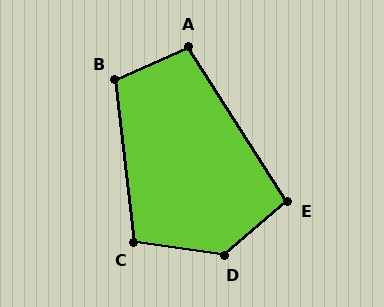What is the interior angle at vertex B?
Approximately 108 degrees (obtuse).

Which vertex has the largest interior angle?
D, at approximately 132 degrees.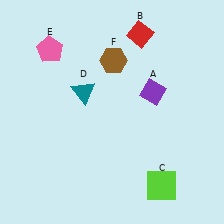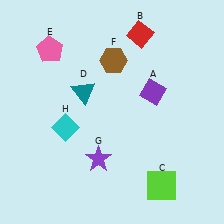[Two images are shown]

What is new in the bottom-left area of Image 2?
A cyan diamond (H) was added in the bottom-left area of Image 2.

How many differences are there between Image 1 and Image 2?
There are 2 differences between the two images.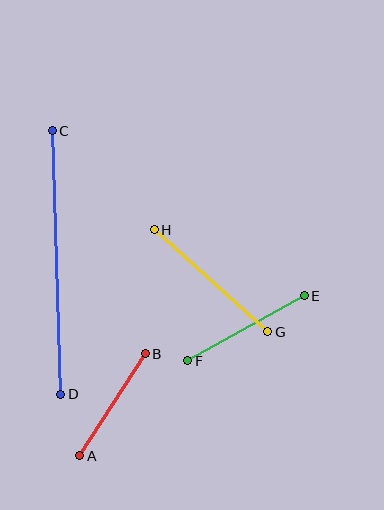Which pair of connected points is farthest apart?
Points C and D are farthest apart.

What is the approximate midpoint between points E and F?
The midpoint is at approximately (246, 328) pixels.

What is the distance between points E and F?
The distance is approximately 134 pixels.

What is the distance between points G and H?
The distance is approximately 153 pixels.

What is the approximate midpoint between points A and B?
The midpoint is at approximately (113, 405) pixels.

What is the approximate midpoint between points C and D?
The midpoint is at approximately (57, 262) pixels.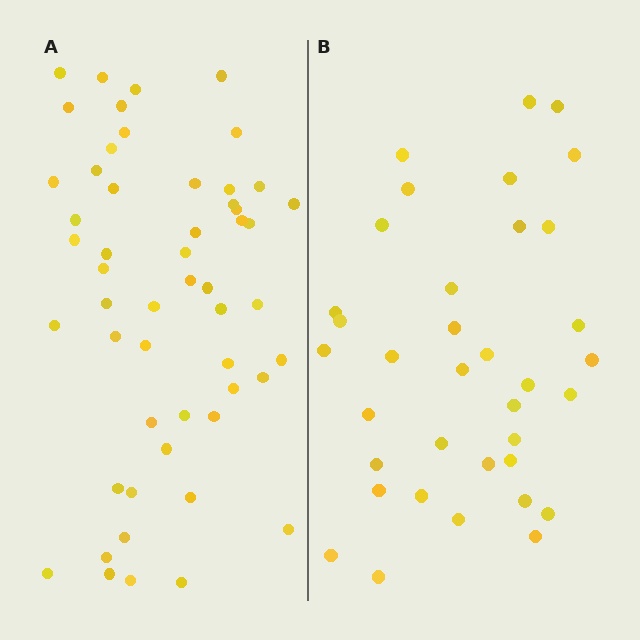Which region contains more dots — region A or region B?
Region A (the left region) has more dots.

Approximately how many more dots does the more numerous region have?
Region A has approximately 15 more dots than region B.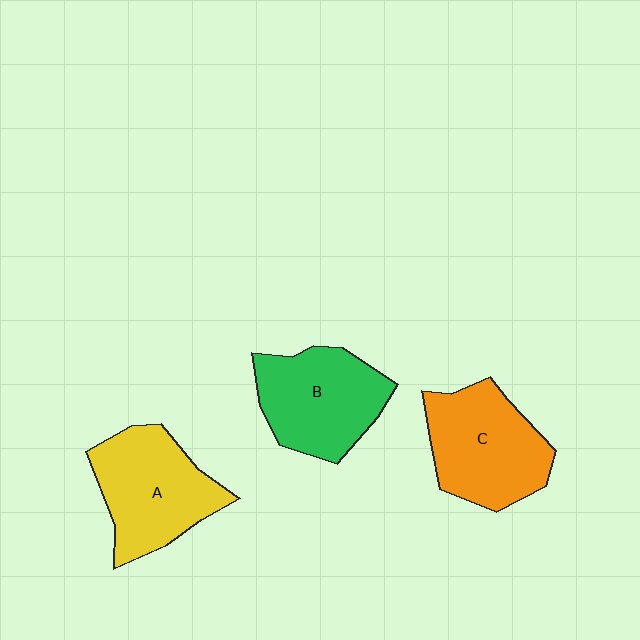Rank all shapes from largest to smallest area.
From largest to smallest: A (yellow), C (orange), B (green).